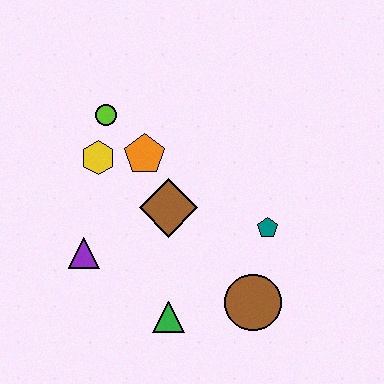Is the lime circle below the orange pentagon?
No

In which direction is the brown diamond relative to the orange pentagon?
The brown diamond is below the orange pentagon.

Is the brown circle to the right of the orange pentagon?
Yes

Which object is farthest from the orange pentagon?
The brown circle is farthest from the orange pentagon.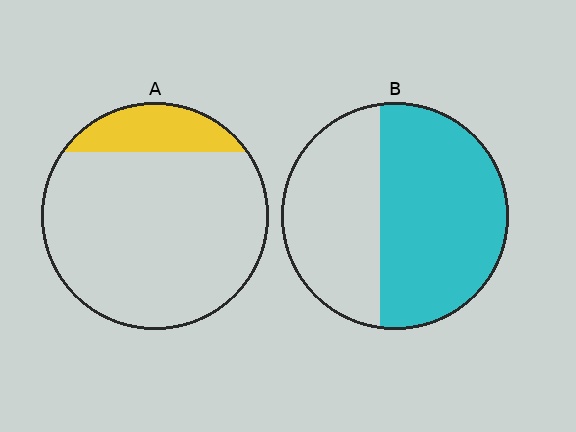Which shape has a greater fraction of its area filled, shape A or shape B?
Shape B.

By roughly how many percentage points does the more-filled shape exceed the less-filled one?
By roughly 40 percentage points (B over A).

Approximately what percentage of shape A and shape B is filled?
A is approximately 15% and B is approximately 60%.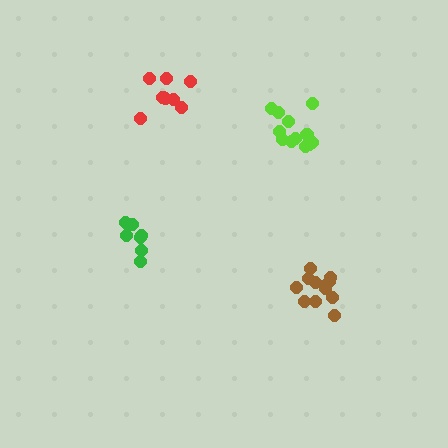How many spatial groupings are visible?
There are 4 spatial groupings.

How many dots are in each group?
Group 1: 7 dots, Group 2: 9 dots, Group 3: 12 dots, Group 4: 12 dots (40 total).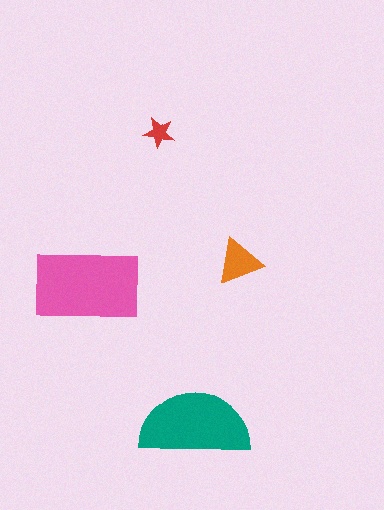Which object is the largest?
The pink rectangle.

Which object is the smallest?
The red star.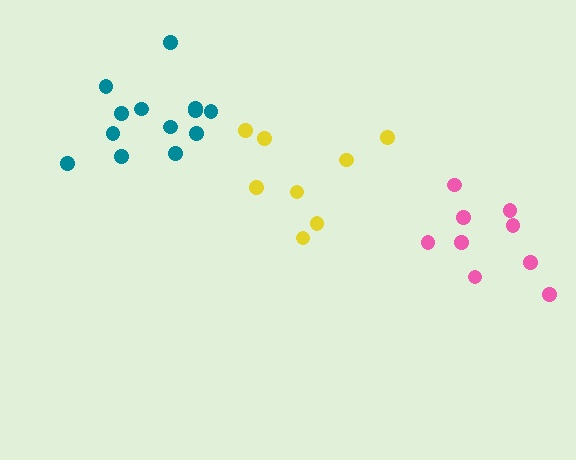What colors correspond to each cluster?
The clusters are colored: pink, teal, yellow.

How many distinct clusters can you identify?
There are 3 distinct clusters.